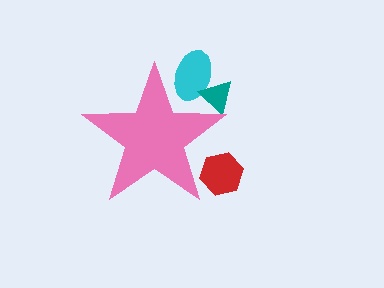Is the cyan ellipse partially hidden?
Yes, the cyan ellipse is partially hidden behind the pink star.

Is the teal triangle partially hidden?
Yes, the teal triangle is partially hidden behind the pink star.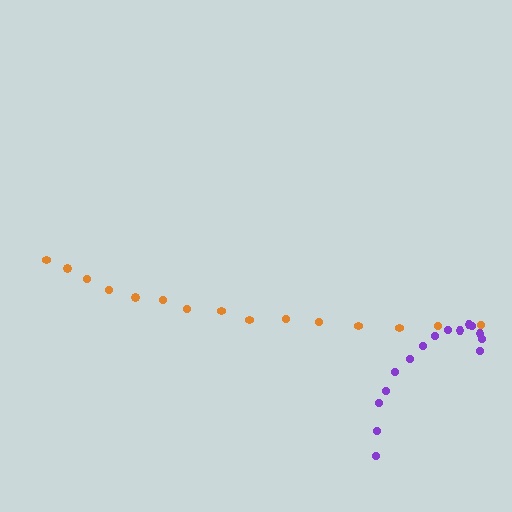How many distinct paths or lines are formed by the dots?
There are 2 distinct paths.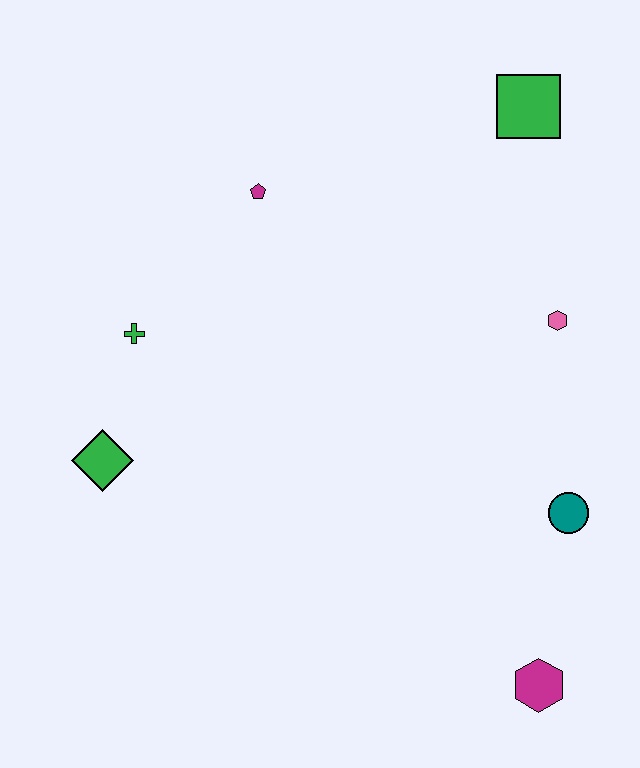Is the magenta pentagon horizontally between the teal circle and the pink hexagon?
No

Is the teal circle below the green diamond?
Yes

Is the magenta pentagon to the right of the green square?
No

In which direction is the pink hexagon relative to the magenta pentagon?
The pink hexagon is to the right of the magenta pentagon.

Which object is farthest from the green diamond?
The green square is farthest from the green diamond.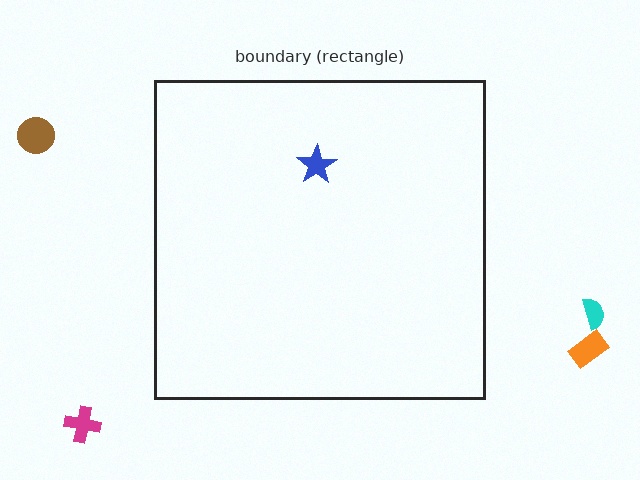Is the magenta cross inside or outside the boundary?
Outside.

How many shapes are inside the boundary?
1 inside, 4 outside.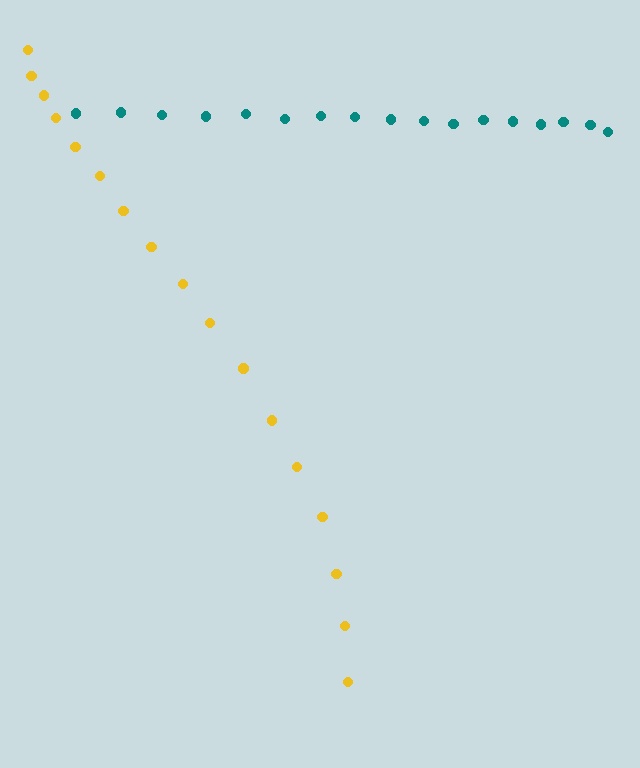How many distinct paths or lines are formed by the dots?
There are 2 distinct paths.